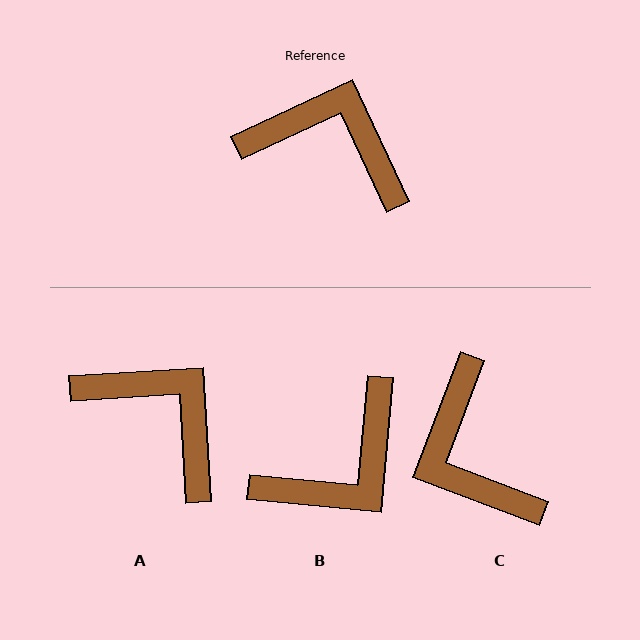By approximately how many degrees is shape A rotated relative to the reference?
Approximately 21 degrees clockwise.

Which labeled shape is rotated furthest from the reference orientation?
C, about 134 degrees away.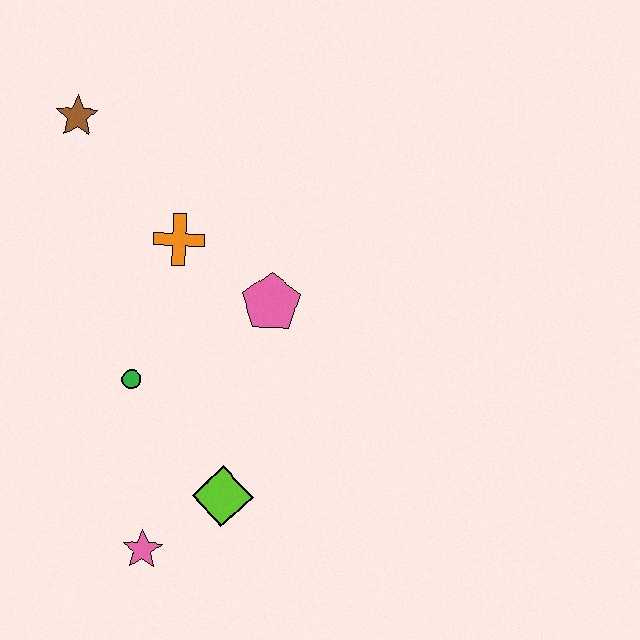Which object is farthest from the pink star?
The brown star is farthest from the pink star.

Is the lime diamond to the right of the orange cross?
Yes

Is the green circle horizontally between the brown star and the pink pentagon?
Yes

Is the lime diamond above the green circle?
No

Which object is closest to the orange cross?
The pink pentagon is closest to the orange cross.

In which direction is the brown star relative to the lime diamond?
The brown star is above the lime diamond.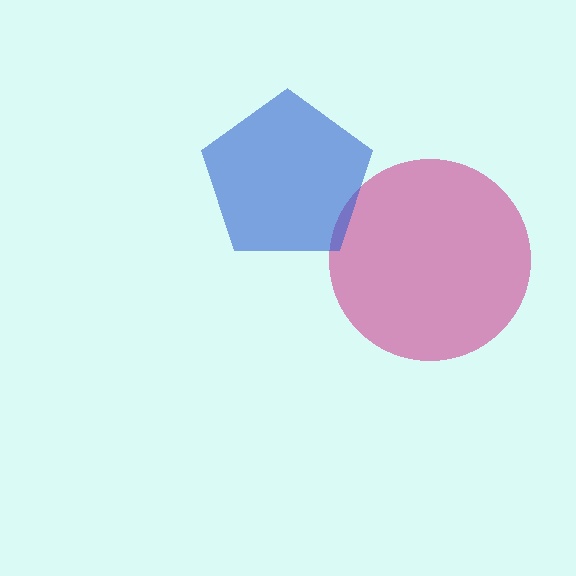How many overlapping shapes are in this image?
There are 2 overlapping shapes in the image.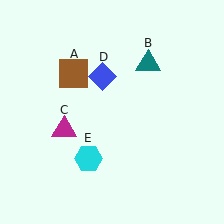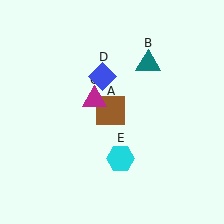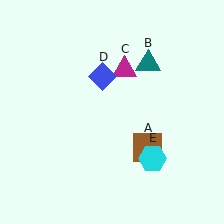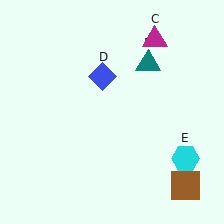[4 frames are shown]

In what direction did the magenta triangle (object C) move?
The magenta triangle (object C) moved up and to the right.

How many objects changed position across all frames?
3 objects changed position: brown square (object A), magenta triangle (object C), cyan hexagon (object E).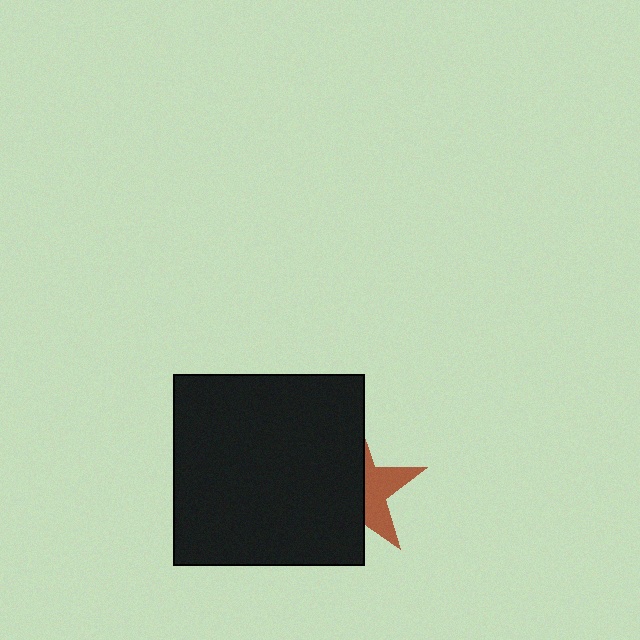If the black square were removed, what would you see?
You would see the complete brown star.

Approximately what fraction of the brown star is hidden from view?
Roughly 62% of the brown star is hidden behind the black square.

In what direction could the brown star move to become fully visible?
The brown star could move right. That would shift it out from behind the black square entirely.